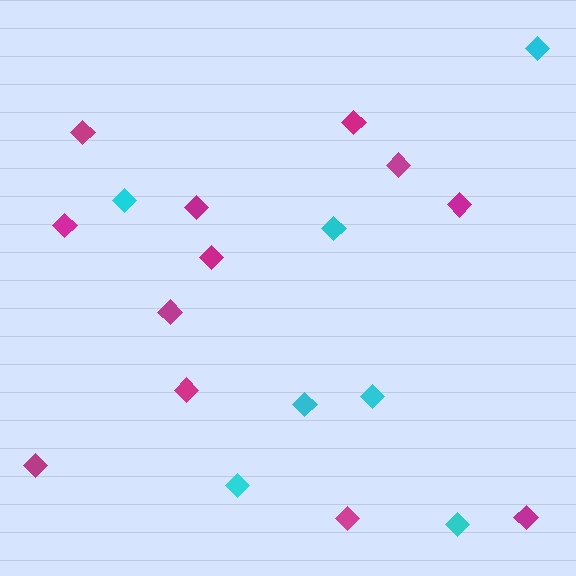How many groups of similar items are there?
There are 2 groups: one group of magenta diamonds (12) and one group of cyan diamonds (7).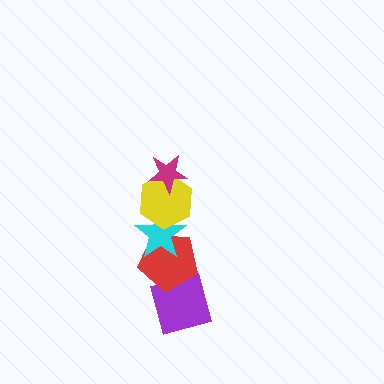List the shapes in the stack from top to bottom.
From top to bottom: the magenta star, the yellow hexagon, the cyan star, the red pentagon, the purple diamond.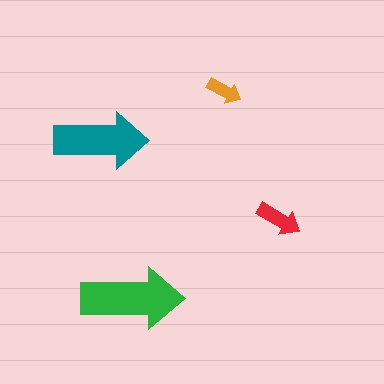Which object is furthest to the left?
The teal arrow is leftmost.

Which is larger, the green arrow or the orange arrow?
The green one.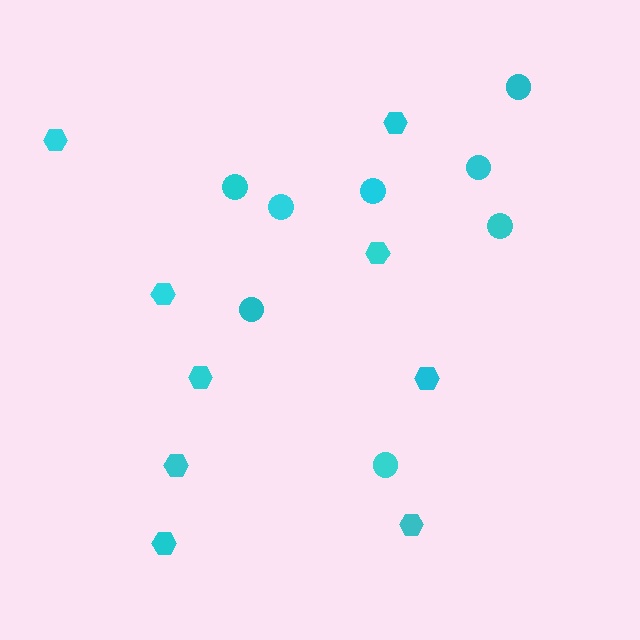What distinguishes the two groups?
There are 2 groups: one group of circles (8) and one group of hexagons (9).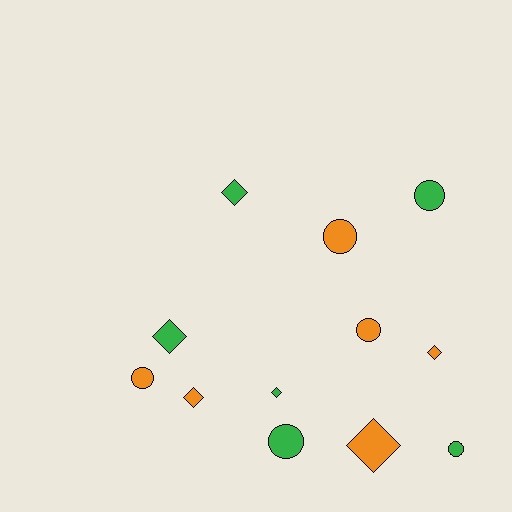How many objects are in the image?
There are 12 objects.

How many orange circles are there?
There are 3 orange circles.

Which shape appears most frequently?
Diamond, with 6 objects.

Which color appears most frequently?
Orange, with 6 objects.